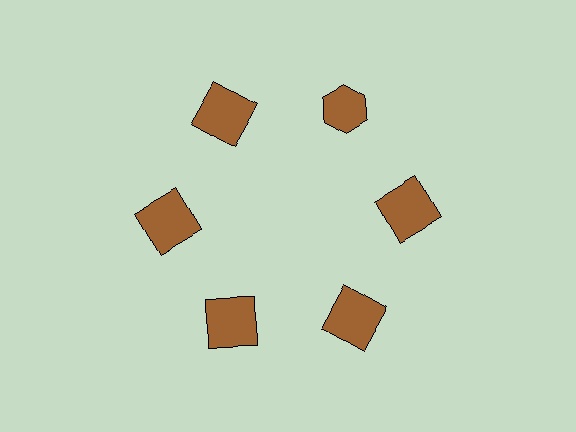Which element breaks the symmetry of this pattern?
The brown hexagon at roughly the 1 o'clock position breaks the symmetry. All other shapes are brown squares.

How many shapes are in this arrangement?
There are 6 shapes arranged in a ring pattern.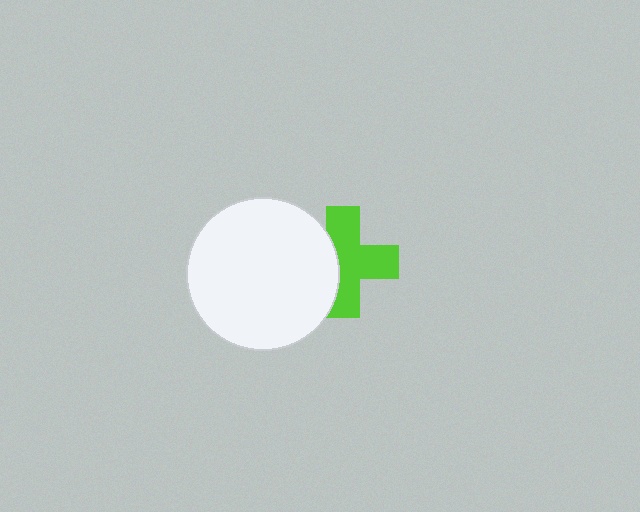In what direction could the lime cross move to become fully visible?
The lime cross could move right. That would shift it out from behind the white circle entirely.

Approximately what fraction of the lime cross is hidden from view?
Roughly 34% of the lime cross is hidden behind the white circle.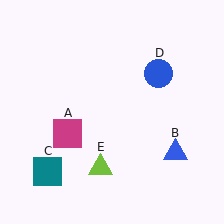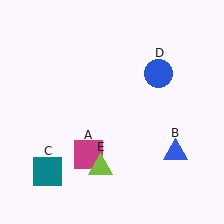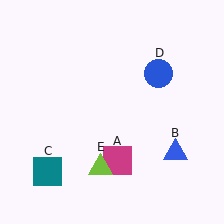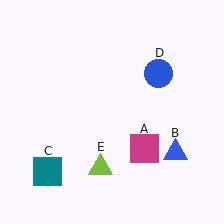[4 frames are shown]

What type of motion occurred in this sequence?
The magenta square (object A) rotated counterclockwise around the center of the scene.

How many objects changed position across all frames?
1 object changed position: magenta square (object A).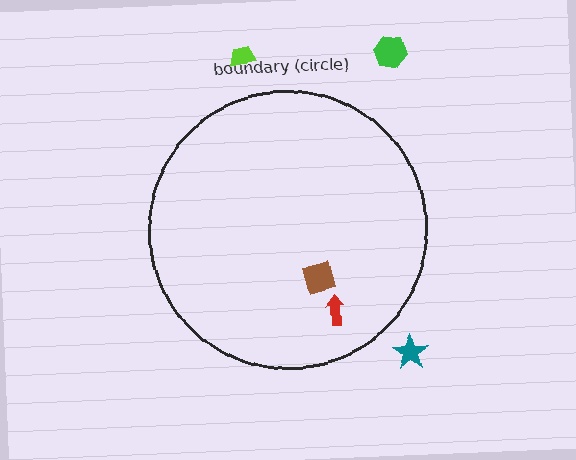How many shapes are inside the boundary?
2 inside, 3 outside.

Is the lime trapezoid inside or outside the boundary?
Outside.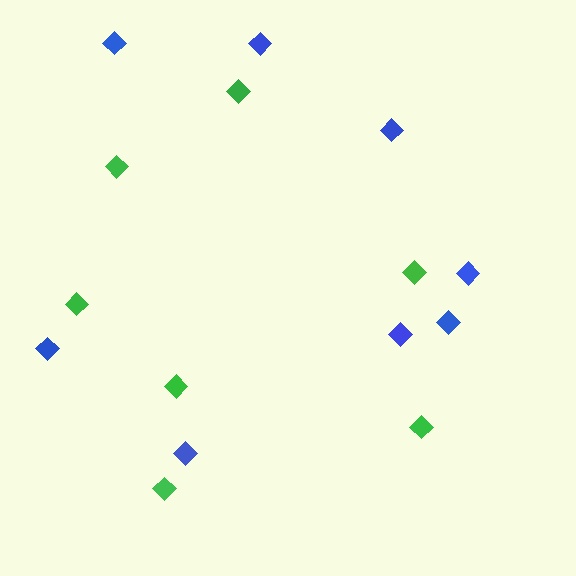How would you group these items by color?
There are 2 groups: one group of blue diamonds (8) and one group of green diamonds (7).